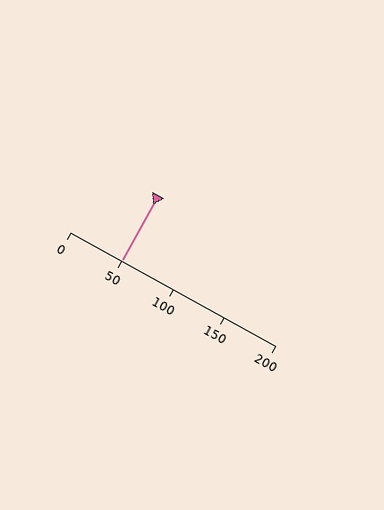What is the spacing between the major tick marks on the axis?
The major ticks are spaced 50 apart.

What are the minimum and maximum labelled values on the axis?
The axis runs from 0 to 200.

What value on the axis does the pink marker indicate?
The marker indicates approximately 50.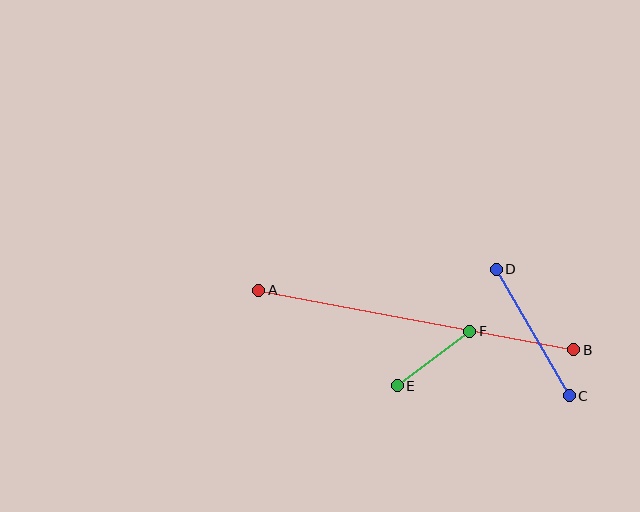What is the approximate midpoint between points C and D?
The midpoint is at approximately (533, 332) pixels.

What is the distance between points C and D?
The distance is approximately 146 pixels.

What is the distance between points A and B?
The distance is approximately 321 pixels.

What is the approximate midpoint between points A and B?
The midpoint is at approximately (416, 320) pixels.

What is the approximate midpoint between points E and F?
The midpoint is at approximately (433, 358) pixels.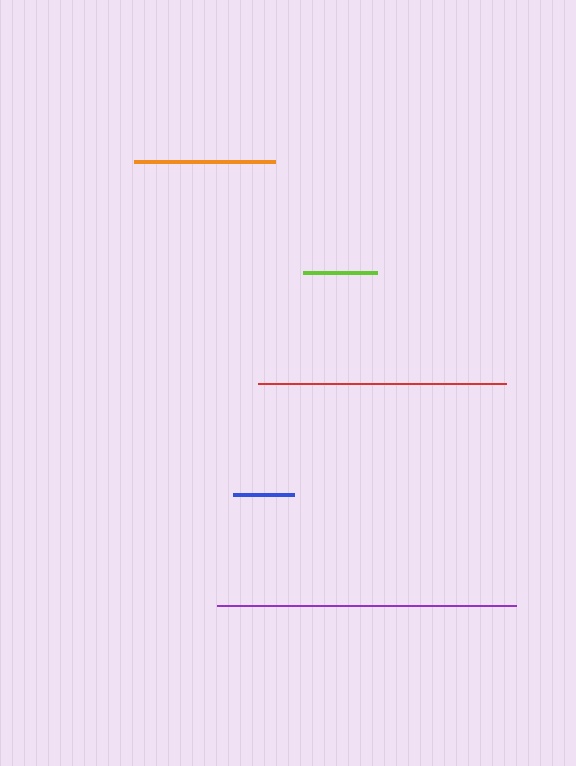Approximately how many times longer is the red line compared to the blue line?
The red line is approximately 4.1 times the length of the blue line.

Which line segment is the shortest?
The blue line is the shortest at approximately 61 pixels.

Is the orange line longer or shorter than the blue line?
The orange line is longer than the blue line.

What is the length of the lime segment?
The lime segment is approximately 74 pixels long.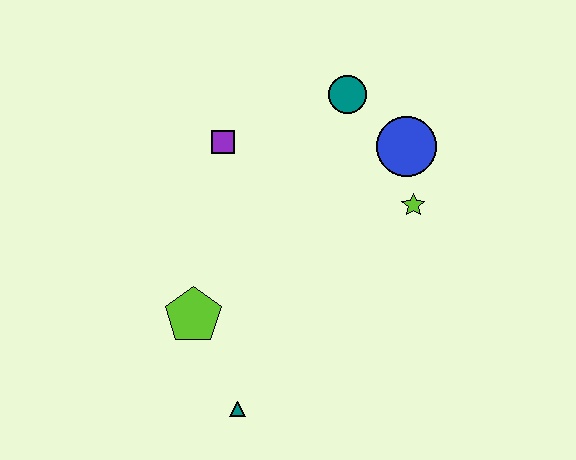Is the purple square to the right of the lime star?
No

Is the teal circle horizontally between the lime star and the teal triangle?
Yes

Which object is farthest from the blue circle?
The teal triangle is farthest from the blue circle.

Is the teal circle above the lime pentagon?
Yes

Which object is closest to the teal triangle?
The lime pentagon is closest to the teal triangle.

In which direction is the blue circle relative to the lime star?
The blue circle is above the lime star.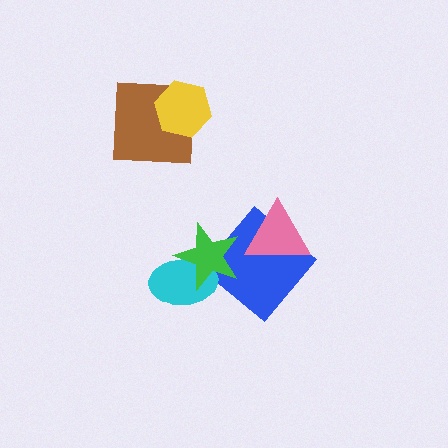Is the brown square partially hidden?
Yes, it is partially covered by another shape.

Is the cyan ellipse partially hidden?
Yes, it is partially covered by another shape.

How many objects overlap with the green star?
2 objects overlap with the green star.